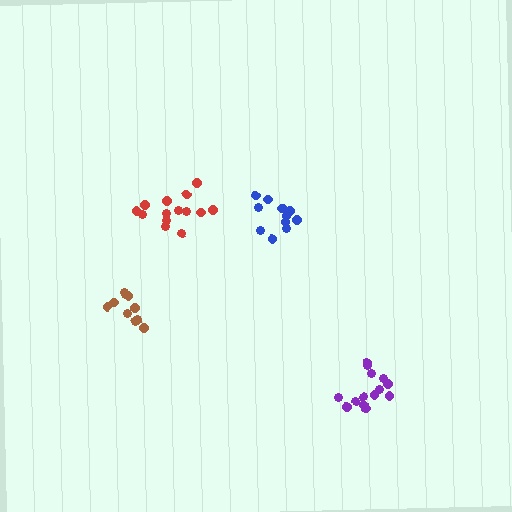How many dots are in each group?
Group 1: 14 dots, Group 2: 14 dots, Group 3: 13 dots, Group 4: 10 dots (51 total).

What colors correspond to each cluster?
The clusters are colored: red, purple, blue, brown.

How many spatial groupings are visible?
There are 4 spatial groupings.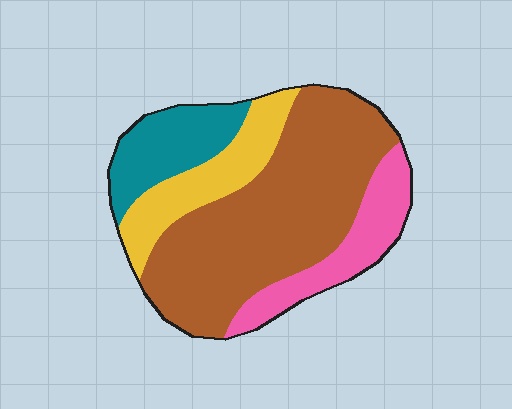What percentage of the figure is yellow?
Yellow covers around 15% of the figure.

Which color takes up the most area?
Brown, at roughly 55%.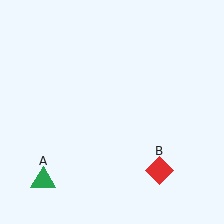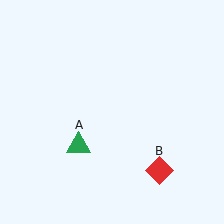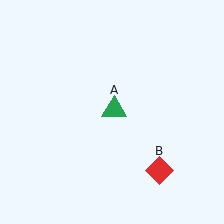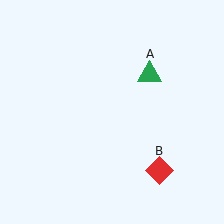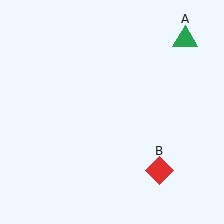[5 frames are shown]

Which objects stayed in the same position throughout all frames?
Red diamond (object B) remained stationary.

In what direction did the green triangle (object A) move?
The green triangle (object A) moved up and to the right.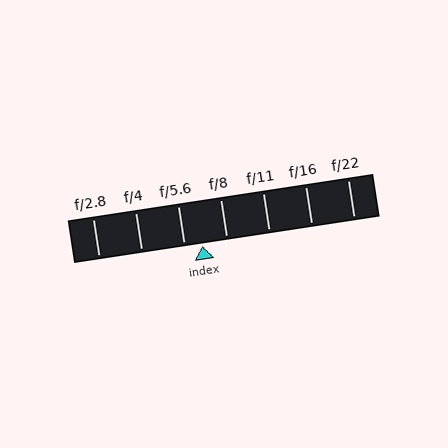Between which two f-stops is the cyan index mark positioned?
The index mark is between f/5.6 and f/8.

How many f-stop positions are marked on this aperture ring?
There are 7 f-stop positions marked.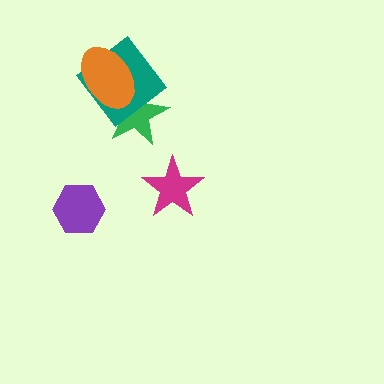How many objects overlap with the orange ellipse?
2 objects overlap with the orange ellipse.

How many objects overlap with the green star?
2 objects overlap with the green star.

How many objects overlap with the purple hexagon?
0 objects overlap with the purple hexagon.